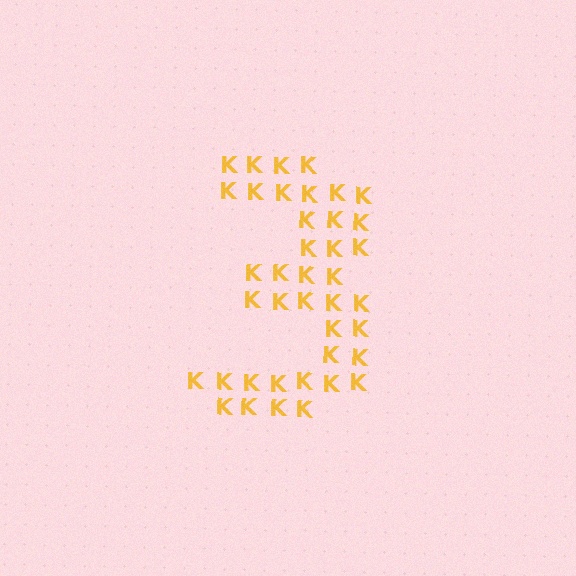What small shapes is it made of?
It is made of small letter K's.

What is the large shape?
The large shape is the digit 3.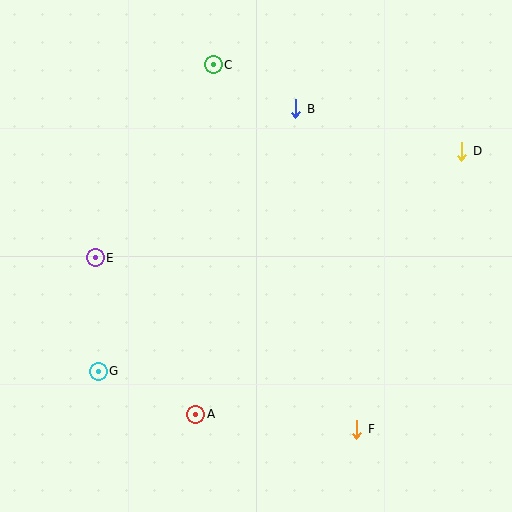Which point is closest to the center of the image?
Point B at (296, 109) is closest to the center.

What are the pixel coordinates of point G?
Point G is at (98, 371).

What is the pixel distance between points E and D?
The distance between E and D is 382 pixels.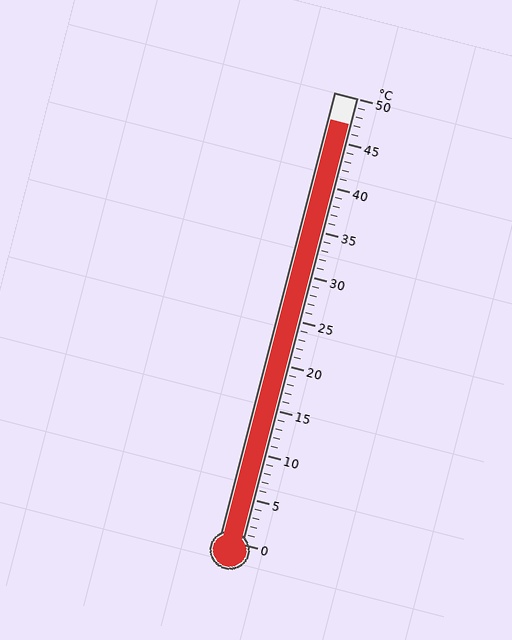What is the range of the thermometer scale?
The thermometer scale ranges from 0°C to 50°C.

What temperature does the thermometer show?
The thermometer shows approximately 47°C.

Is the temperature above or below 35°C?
The temperature is above 35°C.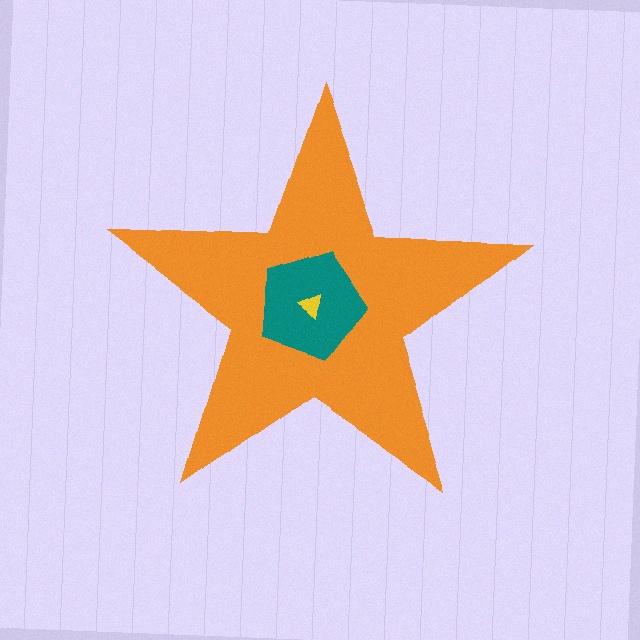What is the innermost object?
The yellow triangle.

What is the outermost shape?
The orange star.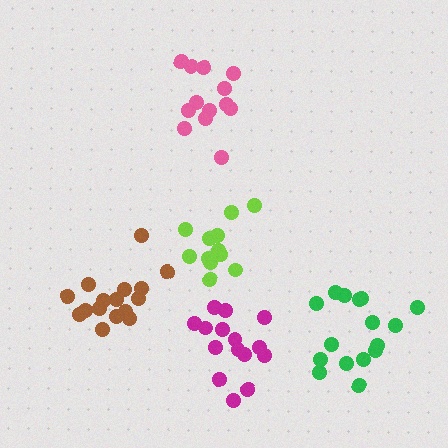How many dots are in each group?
Group 1: 12 dots, Group 2: 15 dots, Group 3: 16 dots, Group 4: 13 dots, Group 5: 16 dots (72 total).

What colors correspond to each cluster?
The clusters are colored: lime, magenta, green, pink, brown.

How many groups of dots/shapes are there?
There are 5 groups.